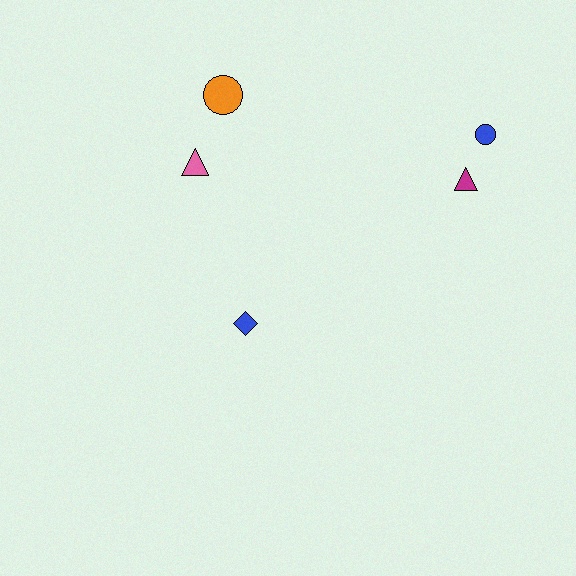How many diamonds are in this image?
There is 1 diamond.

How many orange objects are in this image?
There is 1 orange object.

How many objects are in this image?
There are 5 objects.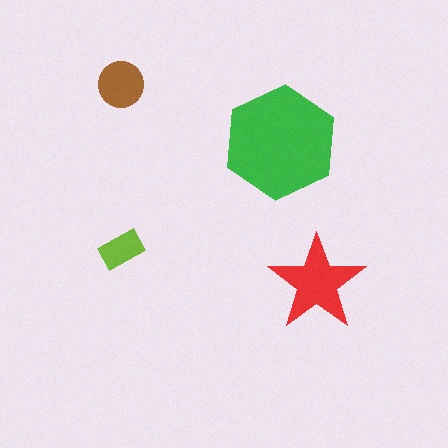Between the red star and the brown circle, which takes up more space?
The red star.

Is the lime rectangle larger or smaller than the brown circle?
Smaller.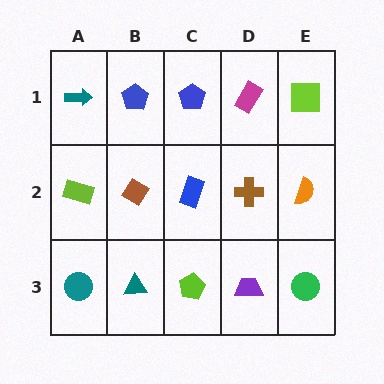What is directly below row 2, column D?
A purple trapezoid.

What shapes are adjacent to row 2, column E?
A lime square (row 1, column E), a green circle (row 3, column E), a brown cross (row 2, column D).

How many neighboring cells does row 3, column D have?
3.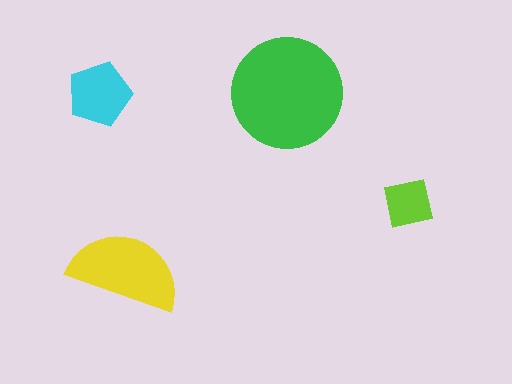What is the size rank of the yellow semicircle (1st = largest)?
2nd.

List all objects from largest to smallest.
The green circle, the yellow semicircle, the cyan pentagon, the lime square.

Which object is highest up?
The green circle is topmost.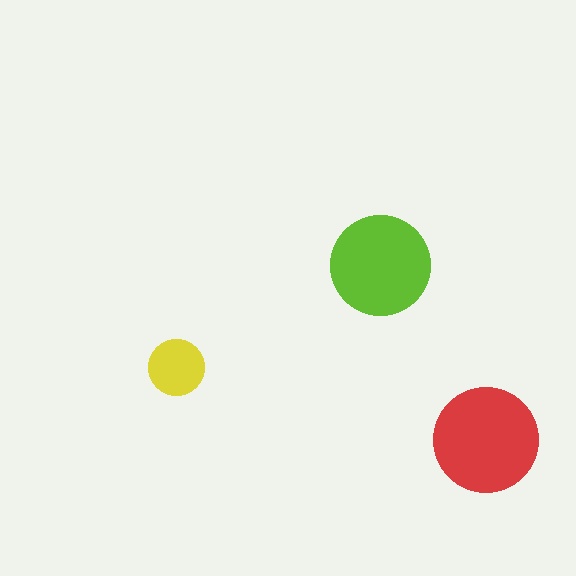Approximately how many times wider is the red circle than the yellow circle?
About 2 times wider.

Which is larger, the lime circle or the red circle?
The red one.